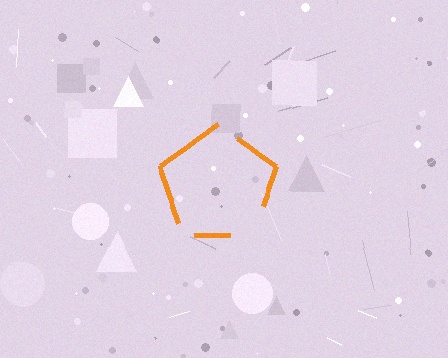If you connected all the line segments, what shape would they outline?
They would outline a pentagon.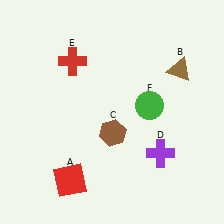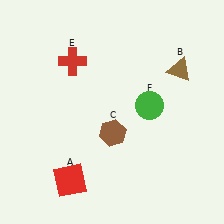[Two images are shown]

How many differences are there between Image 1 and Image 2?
There is 1 difference between the two images.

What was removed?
The purple cross (D) was removed in Image 2.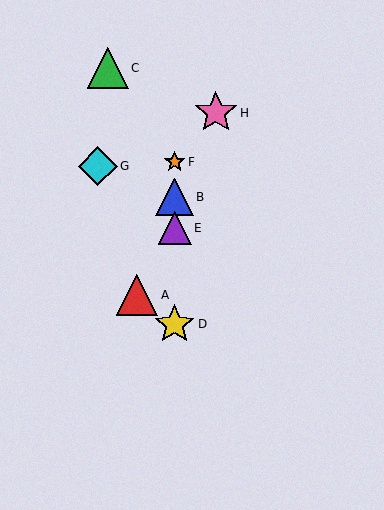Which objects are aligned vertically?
Objects B, D, E, F are aligned vertically.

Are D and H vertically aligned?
No, D is at x≈175 and H is at x≈216.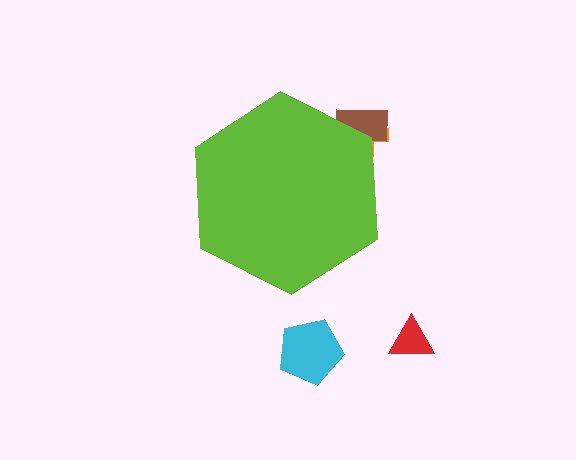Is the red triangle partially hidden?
No, the red triangle is fully visible.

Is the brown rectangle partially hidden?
Yes, the brown rectangle is partially hidden behind the lime hexagon.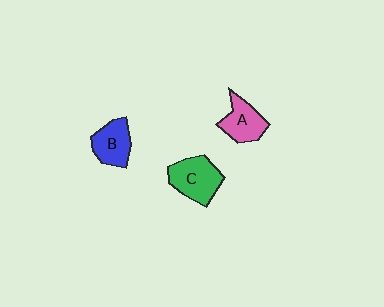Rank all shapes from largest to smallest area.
From largest to smallest: C (green), B (blue), A (pink).